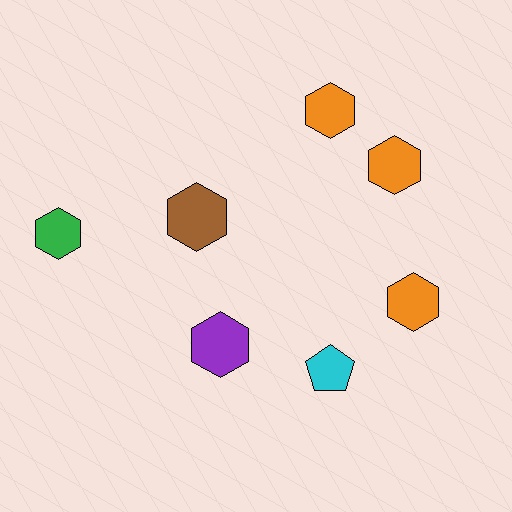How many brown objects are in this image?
There is 1 brown object.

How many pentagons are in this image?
There is 1 pentagon.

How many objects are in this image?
There are 7 objects.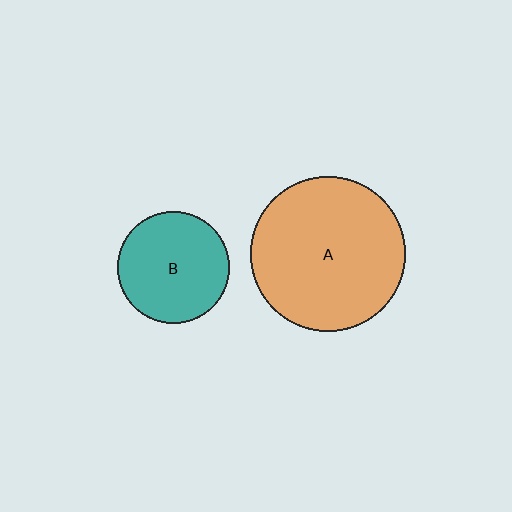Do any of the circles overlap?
No, none of the circles overlap.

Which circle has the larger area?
Circle A (orange).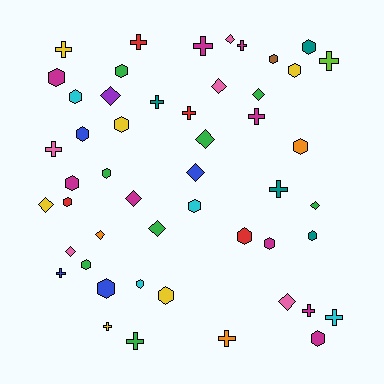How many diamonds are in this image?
There are 13 diamonds.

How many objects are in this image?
There are 50 objects.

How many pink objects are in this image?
There are 5 pink objects.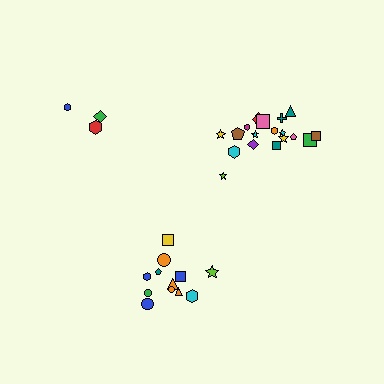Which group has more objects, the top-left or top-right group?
The top-right group.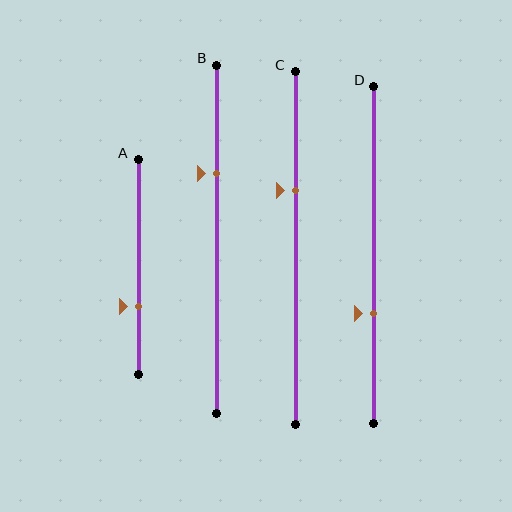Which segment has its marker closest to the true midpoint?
Segment C has its marker closest to the true midpoint.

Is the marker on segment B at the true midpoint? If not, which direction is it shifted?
No, the marker on segment B is shifted upward by about 19% of the segment length.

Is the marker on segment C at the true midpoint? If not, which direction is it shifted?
No, the marker on segment C is shifted upward by about 16% of the segment length.